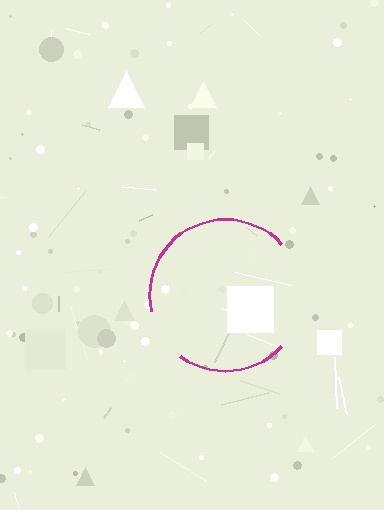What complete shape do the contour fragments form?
The contour fragments form a circle.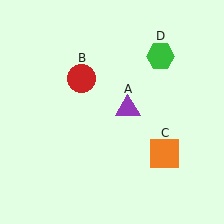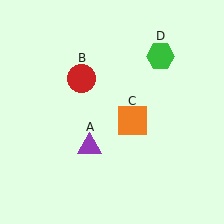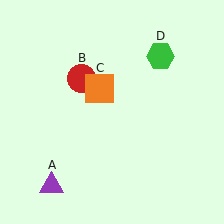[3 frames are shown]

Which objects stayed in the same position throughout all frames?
Red circle (object B) and green hexagon (object D) remained stationary.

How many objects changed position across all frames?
2 objects changed position: purple triangle (object A), orange square (object C).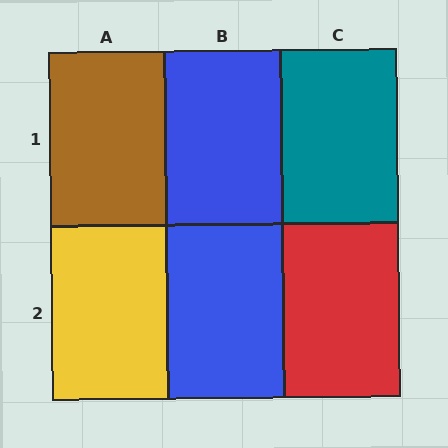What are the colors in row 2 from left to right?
Yellow, blue, red.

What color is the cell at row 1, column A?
Brown.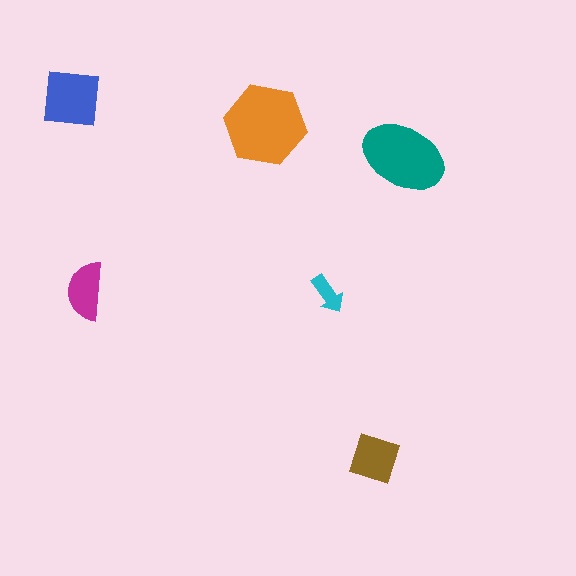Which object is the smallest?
The cyan arrow.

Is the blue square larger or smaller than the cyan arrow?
Larger.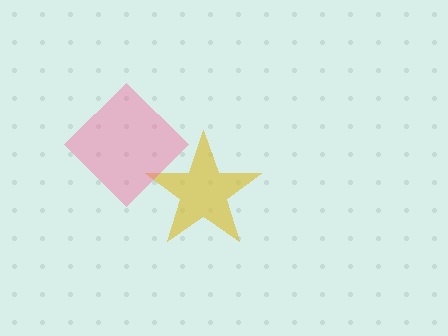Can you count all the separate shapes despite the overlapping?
Yes, there are 2 separate shapes.